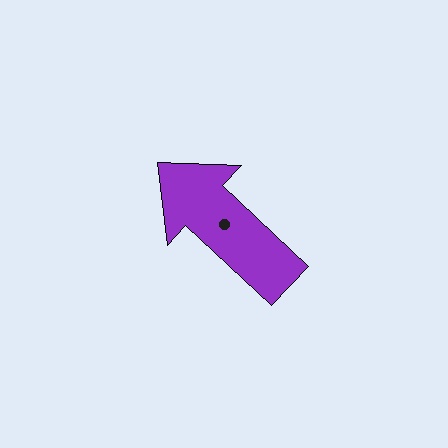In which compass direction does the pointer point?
Northwest.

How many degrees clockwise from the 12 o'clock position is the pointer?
Approximately 313 degrees.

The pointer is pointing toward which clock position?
Roughly 10 o'clock.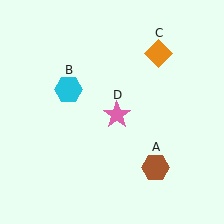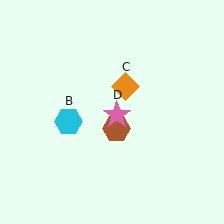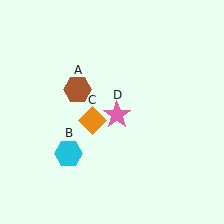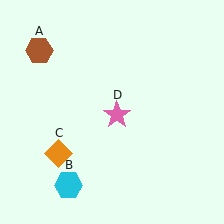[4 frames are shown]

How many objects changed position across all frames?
3 objects changed position: brown hexagon (object A), cyan hexagon (object B), orange diamond (object C).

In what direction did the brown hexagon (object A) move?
The brown hexagon (object A) moved up and to the left.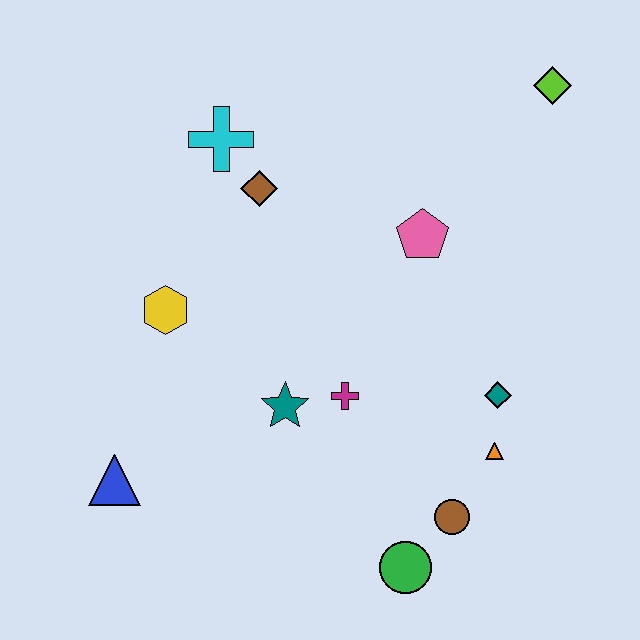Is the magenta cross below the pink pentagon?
Yes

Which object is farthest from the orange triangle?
The cyan cross is farthest from the orange triangle.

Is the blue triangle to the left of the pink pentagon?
Yes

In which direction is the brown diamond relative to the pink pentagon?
The brown diamond is to the left of the pink pentagon.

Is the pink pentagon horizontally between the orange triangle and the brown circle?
No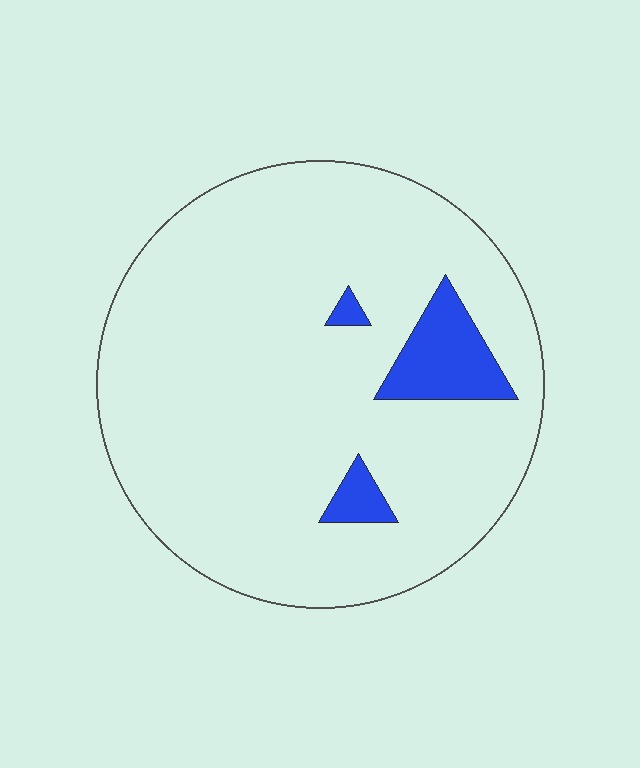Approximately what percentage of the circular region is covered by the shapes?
Approximately 10%.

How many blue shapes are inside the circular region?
3.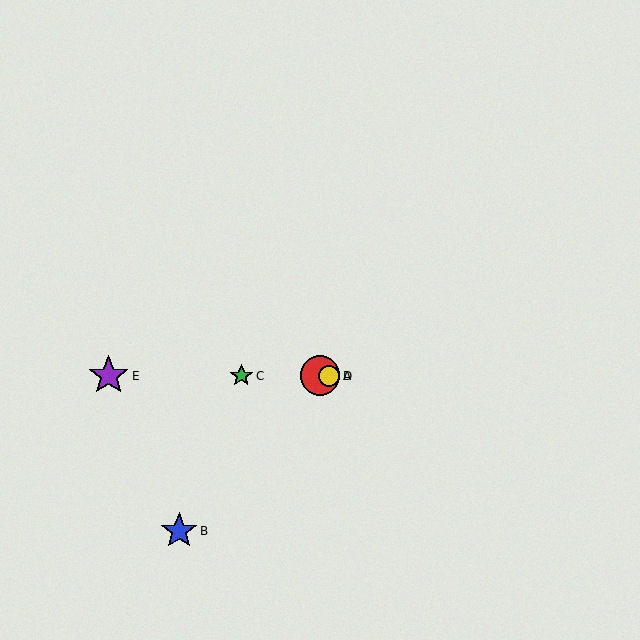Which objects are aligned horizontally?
Objects A, C, D, E are aligned horizontally.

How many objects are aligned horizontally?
4 objects (A, C, D, E) are aligned horizontally.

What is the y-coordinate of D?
Object D is at y≈376.